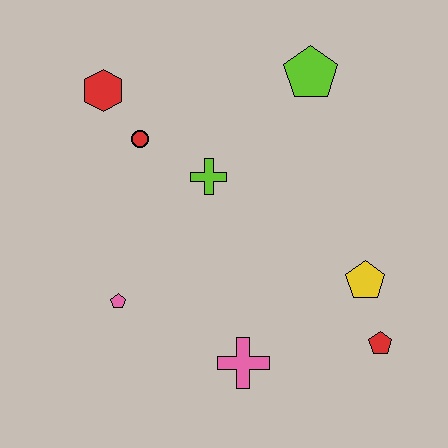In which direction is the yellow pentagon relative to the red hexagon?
The yellow pentagon is to the right of the red hexagon.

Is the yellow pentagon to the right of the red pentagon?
No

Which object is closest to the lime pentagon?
The lime cross is closest to the lime pentagon.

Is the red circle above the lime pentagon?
No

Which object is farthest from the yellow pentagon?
The red hexagon is farthest from the yellow pentagon.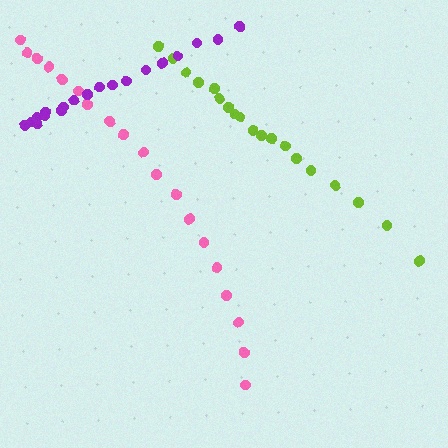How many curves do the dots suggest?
There are 3 distinct paths.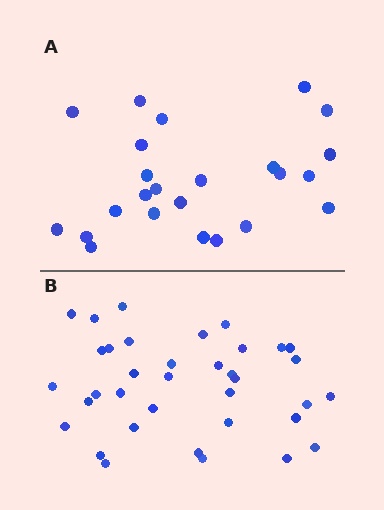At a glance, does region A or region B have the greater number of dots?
Region B (the bottom region) has more dots.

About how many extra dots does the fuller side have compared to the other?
Region B has roughly 12 or so more dots than region A.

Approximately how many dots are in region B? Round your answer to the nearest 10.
About 40 dots. (The exact count is 36, which rounds to 40.)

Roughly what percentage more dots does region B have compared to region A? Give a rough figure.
About 50% more.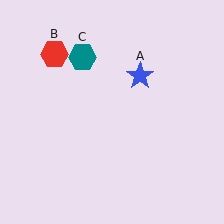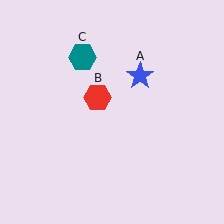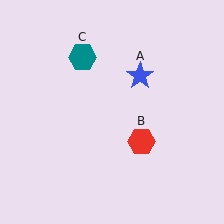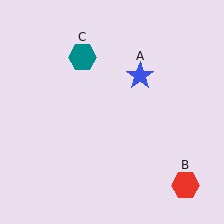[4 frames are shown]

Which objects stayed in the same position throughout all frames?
Blue star (object A) and teal hexagon (object C) remained stationary.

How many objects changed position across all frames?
1 object changed position: red hexagon (object B).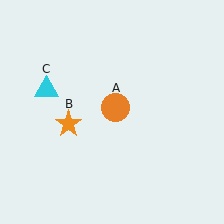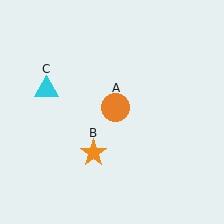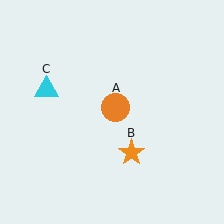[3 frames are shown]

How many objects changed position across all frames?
1 object changed position: orange star (object B).